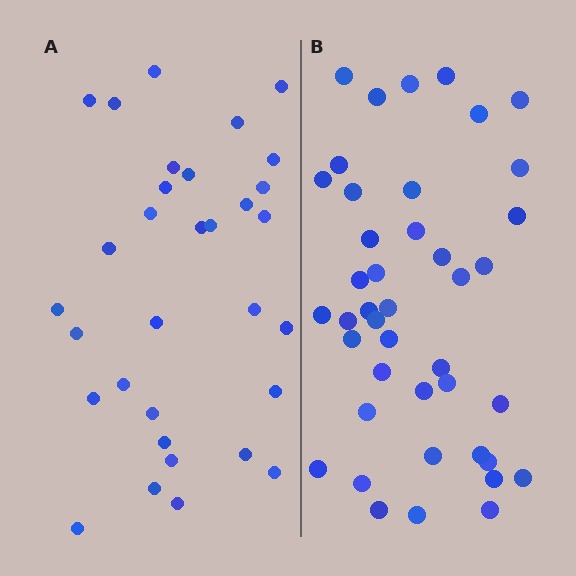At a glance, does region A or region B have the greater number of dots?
Region B (the right region) has more dots.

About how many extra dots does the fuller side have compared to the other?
Region B has roughly 10 or so more dots than region A.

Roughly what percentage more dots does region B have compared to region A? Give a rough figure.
About 30% more.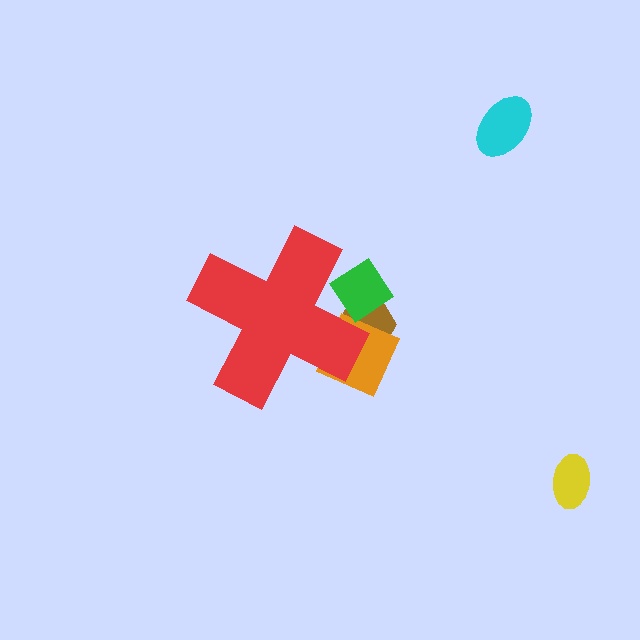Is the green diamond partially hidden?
Yes, the green diamond is partially hidden behind the red cross.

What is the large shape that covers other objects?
A red cross.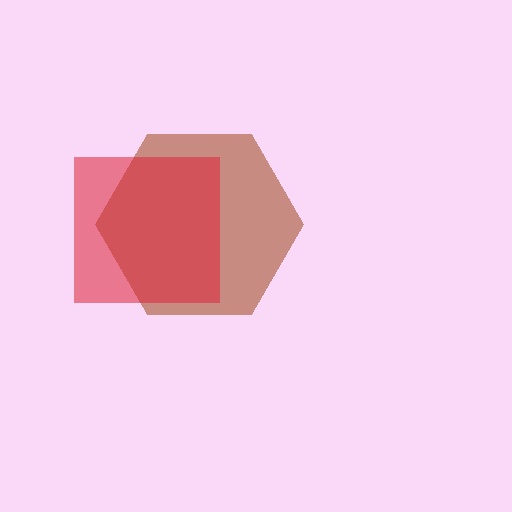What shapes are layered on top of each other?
The layered shapes are: a brown hexagon, a red square.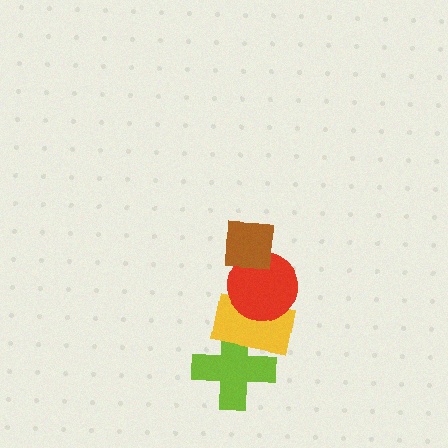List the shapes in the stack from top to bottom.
From top to bottom: the brown square, the red circle, the yellow rectangle, the lime cross.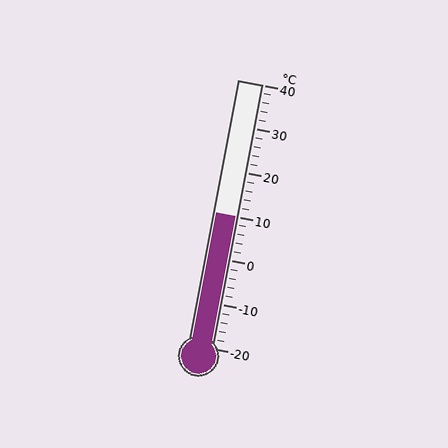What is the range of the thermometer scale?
The thermometer scale ranges from -20°C to 40°C.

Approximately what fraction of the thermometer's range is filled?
The thermometer is filled to approximately 50% of its range.